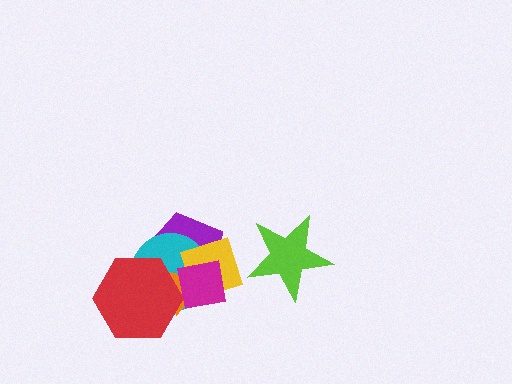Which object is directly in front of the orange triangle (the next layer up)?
The red hexagon is directly in front of the orange triangle.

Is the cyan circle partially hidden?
Yes, it is partially covered by another shape.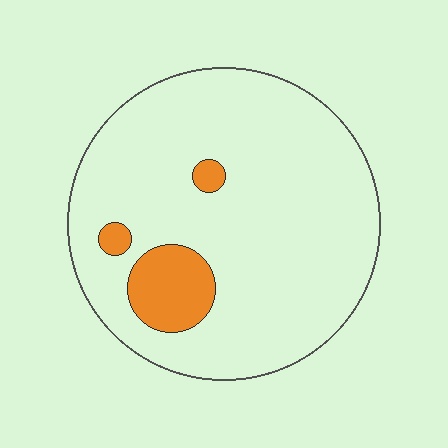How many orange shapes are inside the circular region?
3.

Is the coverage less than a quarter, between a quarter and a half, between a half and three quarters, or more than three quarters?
Less than a quarter.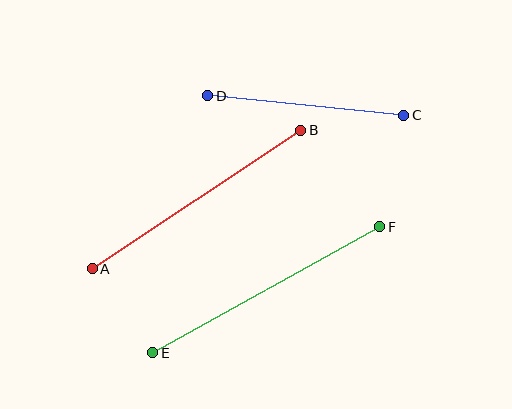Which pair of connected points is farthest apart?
Points E and F are farthest apart.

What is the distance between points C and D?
The distance is approximately 197 pixels.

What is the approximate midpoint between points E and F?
The midpoint is at approximately (266, 290) pixels.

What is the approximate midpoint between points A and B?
The midpoint is at approximately (197, 200) pixels.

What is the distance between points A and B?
The distance is approximately 250 pixels.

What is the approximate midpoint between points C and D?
The midpoint is at approximately (306, 106) pixels.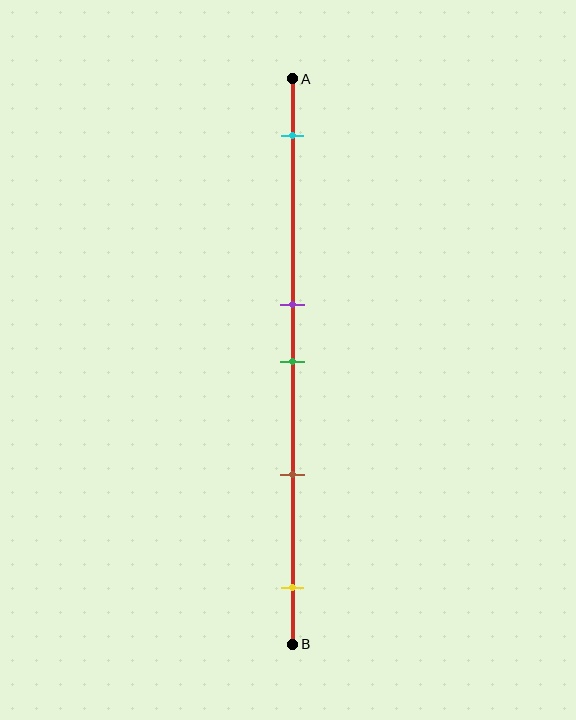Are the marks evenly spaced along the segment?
No, the marks are not evenly spaced.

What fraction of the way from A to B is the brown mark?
The brown mark is approximately 70% (0.7) of the way from A to B.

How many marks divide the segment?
There are 5 marks dividing the segment.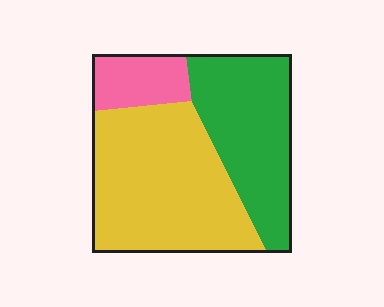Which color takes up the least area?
Pink, at roughly 15%.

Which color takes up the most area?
Yellow, at roughly 50%.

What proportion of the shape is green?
Green takes up about three eighths (3/8) of the shape.